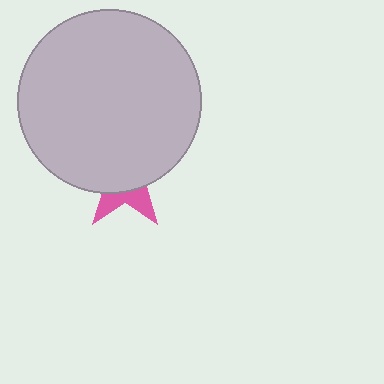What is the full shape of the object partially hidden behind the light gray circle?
The partially hidden object is a pink star.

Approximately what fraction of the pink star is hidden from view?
Roughly 69% of the pink star is hidden behind the light gray circle.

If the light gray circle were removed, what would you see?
You would see the complete pink star.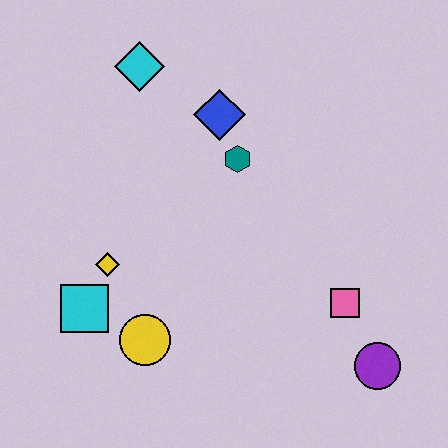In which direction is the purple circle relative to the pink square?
The purple circle is below the pink square.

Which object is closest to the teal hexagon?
The blue diamond is closest to the teal hexagon.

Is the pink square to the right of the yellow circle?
Yes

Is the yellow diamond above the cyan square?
Yes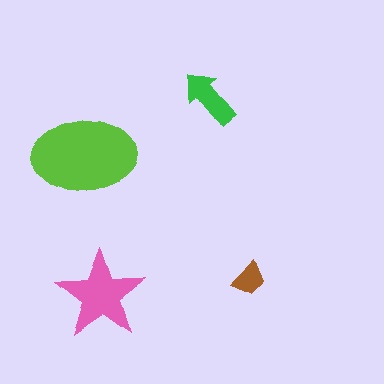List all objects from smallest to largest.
The brown trapezoid, the green arrow, the pink star, the lime ellipse.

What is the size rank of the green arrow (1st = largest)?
3rd.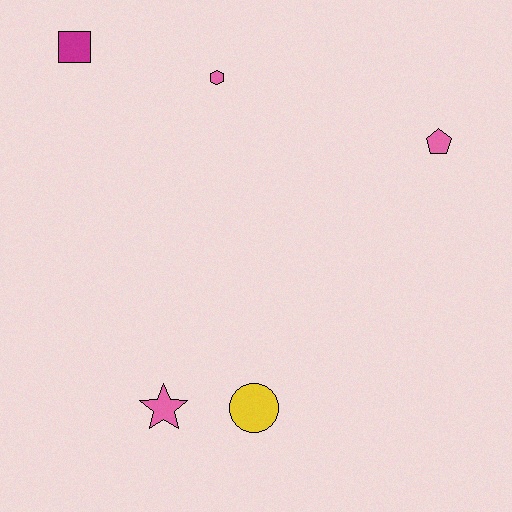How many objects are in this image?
There are 5 objects.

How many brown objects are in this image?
There are no brown objects.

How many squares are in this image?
There is 1 square.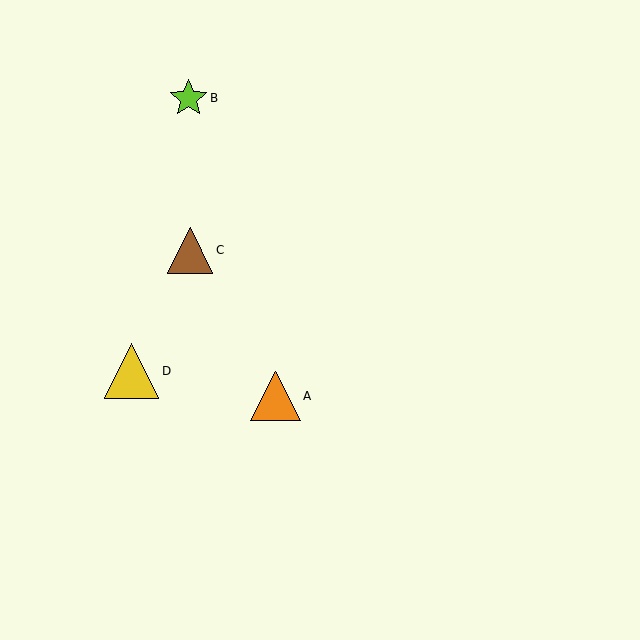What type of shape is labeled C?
Shape C is a brown triangle.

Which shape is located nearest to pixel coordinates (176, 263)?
The brown triangle (labeled C) at (190, 250) is nearest to that location.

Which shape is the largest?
The yellow triangle (labeled D) is the largest.